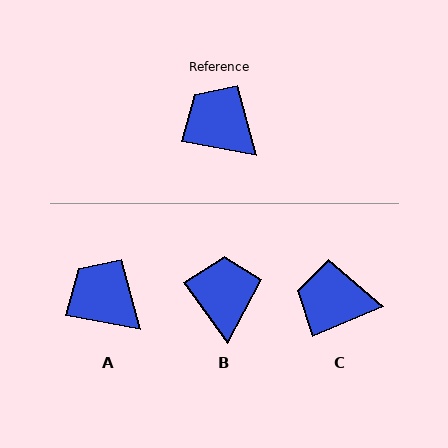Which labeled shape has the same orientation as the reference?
A.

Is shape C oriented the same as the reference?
No, it is off by about 34 degrees.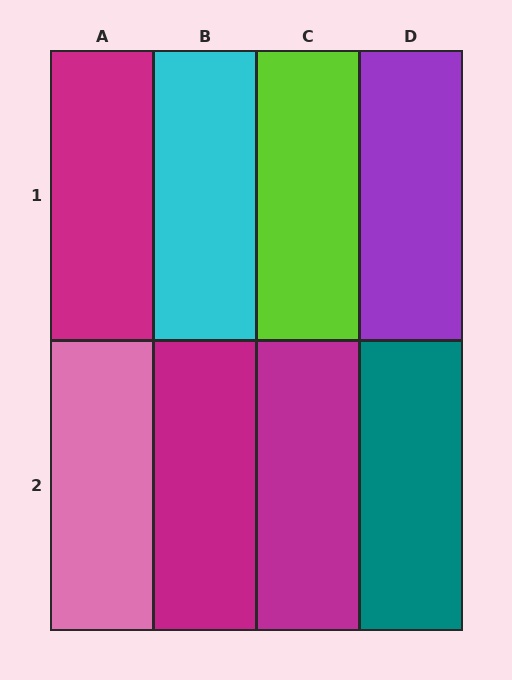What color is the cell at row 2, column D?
Teal.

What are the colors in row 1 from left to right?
Magenta, cyan, lime, purple.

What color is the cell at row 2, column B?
Magenta.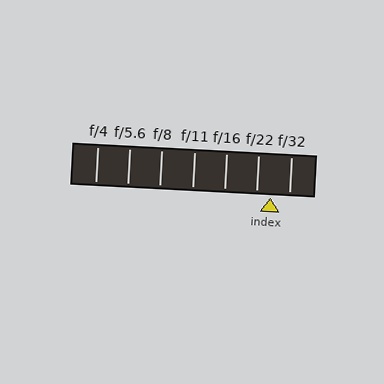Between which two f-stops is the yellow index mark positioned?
The index mark is between f/22 and f/32.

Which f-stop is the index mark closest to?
The index mark is closest to f/22.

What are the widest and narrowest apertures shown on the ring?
The widest aperture shown is f/4 and the narrowest is f/32.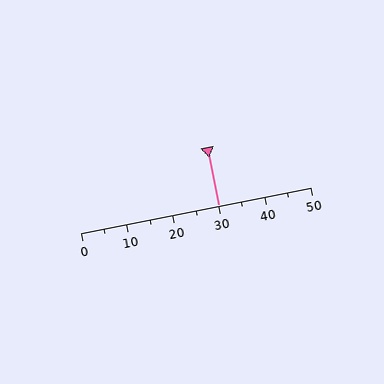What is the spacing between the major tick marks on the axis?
The major ticks are spaced 10 apart.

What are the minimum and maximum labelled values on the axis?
The axis runs from 0 to 50.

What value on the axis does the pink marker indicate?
The marker indicates approximately 30.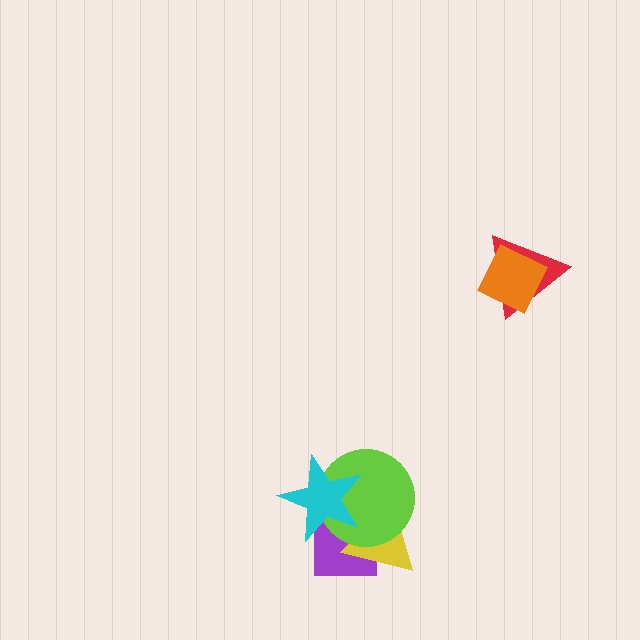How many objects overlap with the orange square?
1 object overlaps with the orange square.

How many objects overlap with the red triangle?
1 object overlaps with the red triangle.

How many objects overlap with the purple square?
3 objects overlap with the purple square.